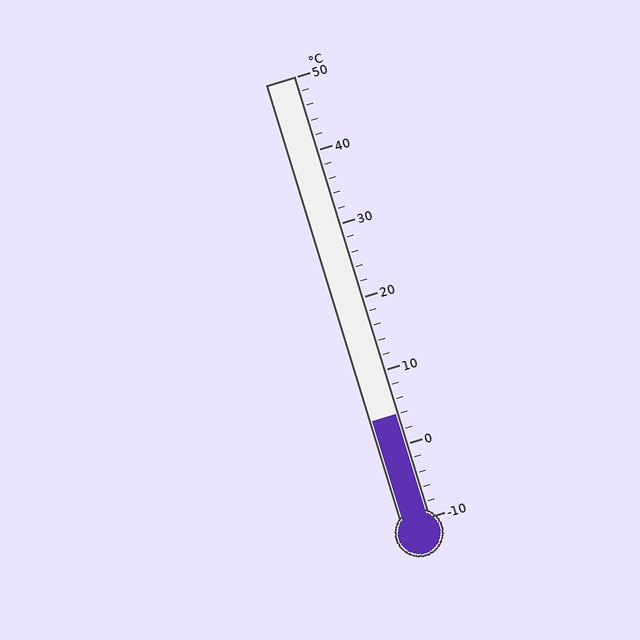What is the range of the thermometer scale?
The thermometer scale ranges from -10°C to 50°C.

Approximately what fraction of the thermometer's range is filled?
The thermometer is filled to approximately 25% of its range.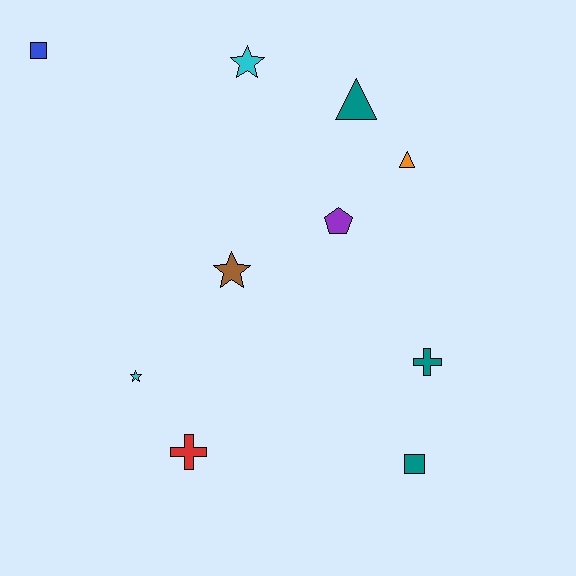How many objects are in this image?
There are 10 objects.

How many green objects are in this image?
There are no green objects.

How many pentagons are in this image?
There is 1 pentagon.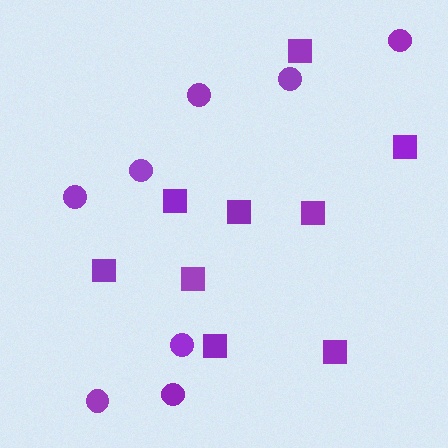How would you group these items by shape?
There are 2 groups: one group of squares (9) and one group of circles (8).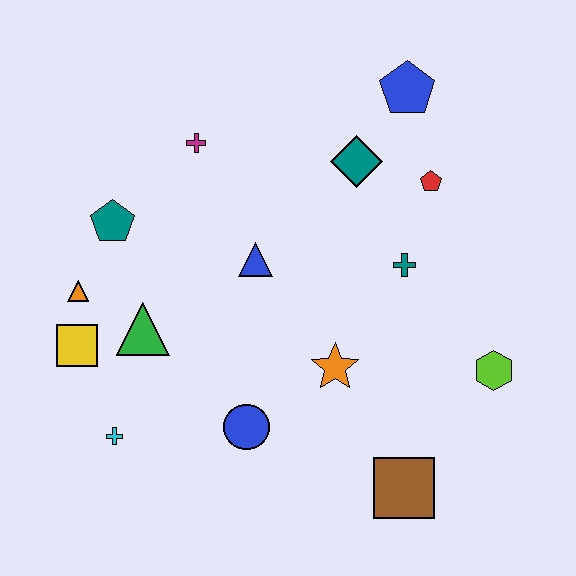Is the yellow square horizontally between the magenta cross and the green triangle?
No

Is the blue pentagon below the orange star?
No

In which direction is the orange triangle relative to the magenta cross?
The orange triangle is below the magenta cross.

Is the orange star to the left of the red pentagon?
Yes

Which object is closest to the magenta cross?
The teal pentagon is closest to the magenta cross.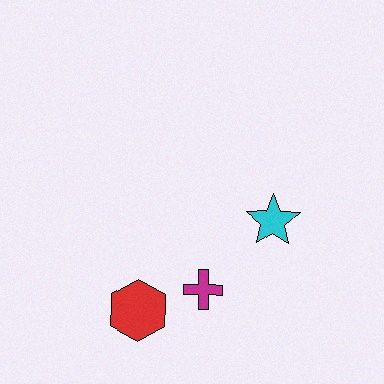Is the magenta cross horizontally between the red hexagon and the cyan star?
Yes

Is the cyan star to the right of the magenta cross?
Yes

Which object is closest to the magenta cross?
The red hexagon is closest to the magenta cross.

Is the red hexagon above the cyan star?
No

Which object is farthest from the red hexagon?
The cyan star is farthest from the red hexagon.